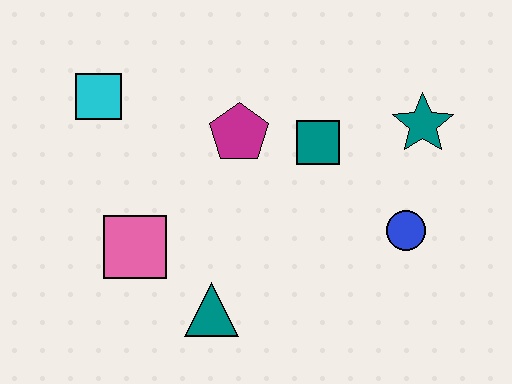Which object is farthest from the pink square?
The teal star is farthest from the pink square.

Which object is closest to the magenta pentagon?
The teal square is closest to the magenta pentagon.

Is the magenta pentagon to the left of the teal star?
Yes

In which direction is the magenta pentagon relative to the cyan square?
The magenta pentagon is to the right of the cyan square.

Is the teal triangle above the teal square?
No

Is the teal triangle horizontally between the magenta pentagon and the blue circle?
No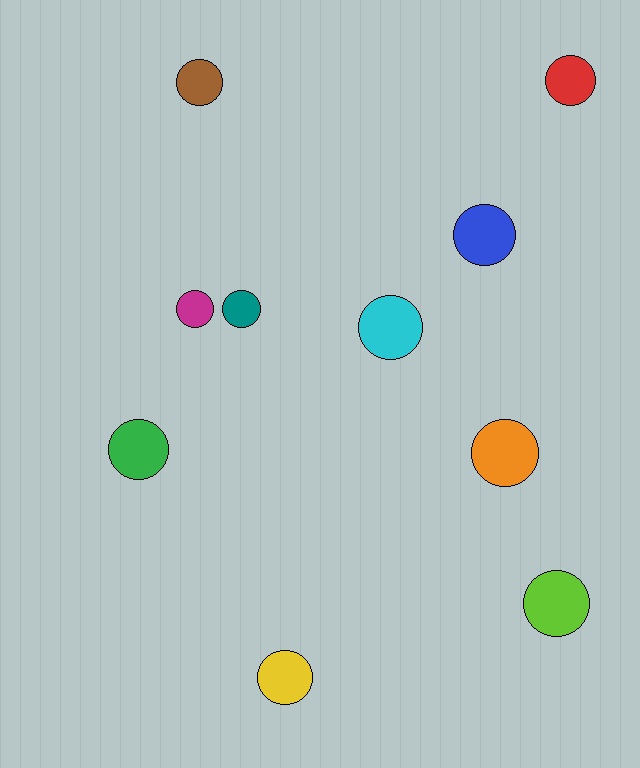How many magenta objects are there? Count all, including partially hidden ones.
There is 1 magenta object.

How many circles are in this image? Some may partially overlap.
There are 10 circles.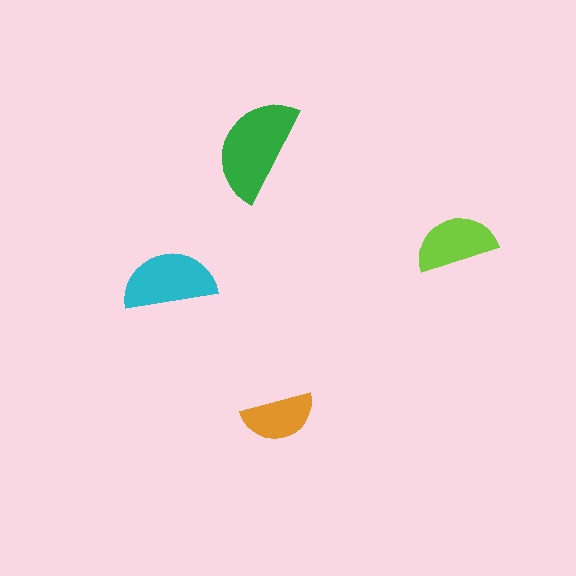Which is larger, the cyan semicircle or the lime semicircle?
The cyan one.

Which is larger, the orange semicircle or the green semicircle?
The green one.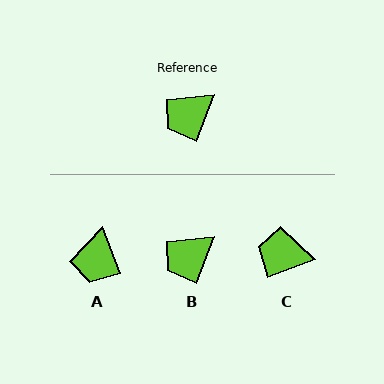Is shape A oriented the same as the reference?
No, it is off by about 41 degrees.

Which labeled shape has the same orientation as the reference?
B.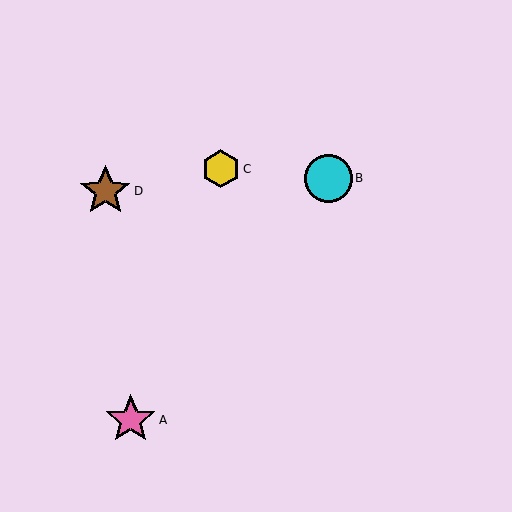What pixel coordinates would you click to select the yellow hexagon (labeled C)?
Click at (221, 169) to select the yellow hexagon C.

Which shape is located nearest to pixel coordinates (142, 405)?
The pink star (labeled A) at (131, 420) is nearest to that location.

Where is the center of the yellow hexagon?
The center of the yellow hexagon is at (221, 169).